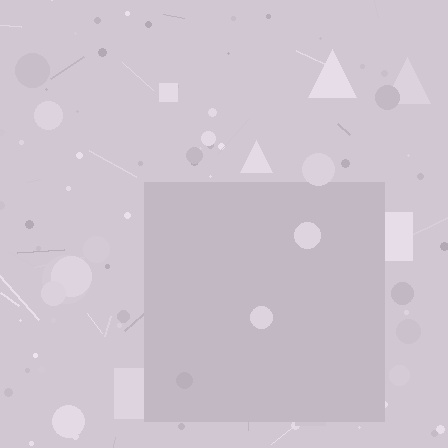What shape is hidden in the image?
A square is hidden in the image.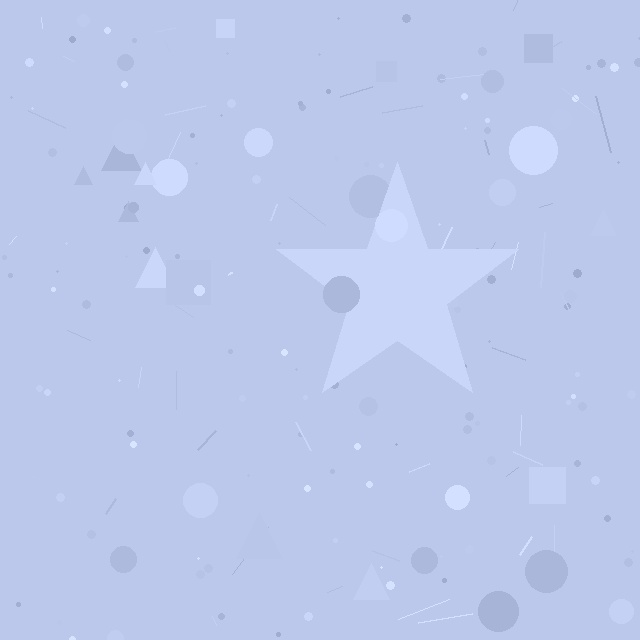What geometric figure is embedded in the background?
A star is embedded in the background.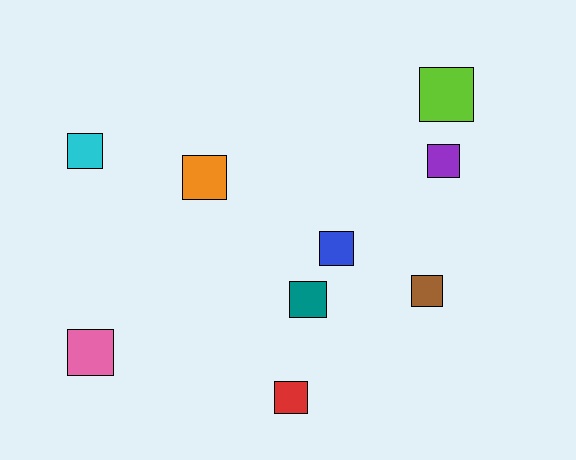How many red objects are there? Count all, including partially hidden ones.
There is 1 red object.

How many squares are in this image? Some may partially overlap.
There are 9 squares.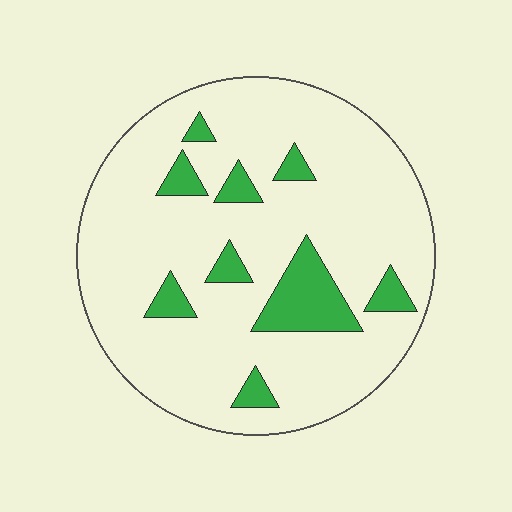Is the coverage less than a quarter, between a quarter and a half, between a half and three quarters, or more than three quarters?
Less than a quarter.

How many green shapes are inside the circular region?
9.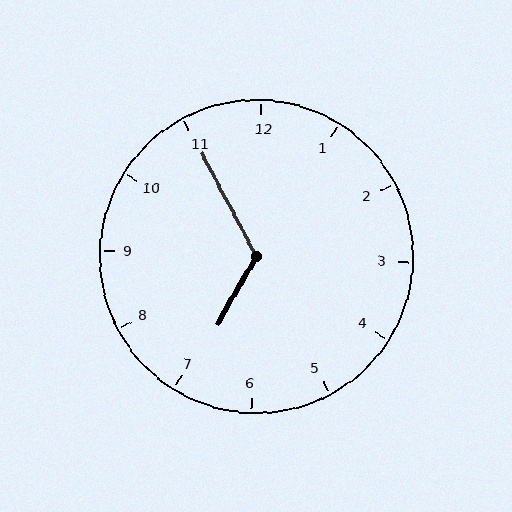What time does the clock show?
6:55.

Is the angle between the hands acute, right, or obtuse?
It is obtuse.